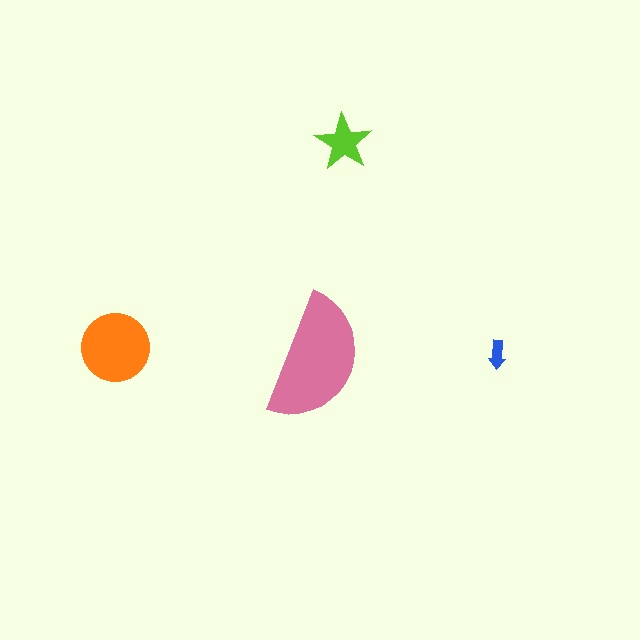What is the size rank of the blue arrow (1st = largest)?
4th.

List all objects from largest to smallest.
The pink semicircle, the orange circle, the lime star, the blue arrow.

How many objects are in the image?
There are 4 objects in the image.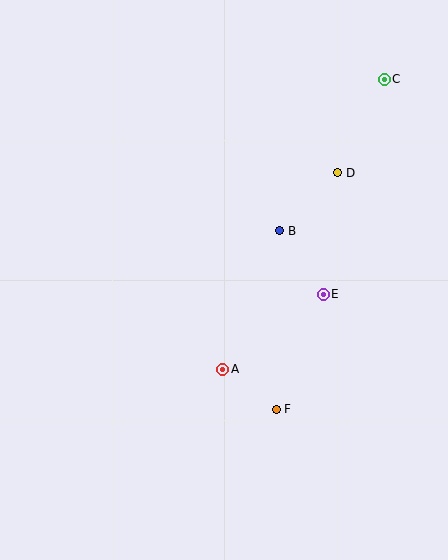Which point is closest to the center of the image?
Point B at (280, 231) is closest to the center.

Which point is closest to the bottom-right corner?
Point F is closest to the bottom-right corner.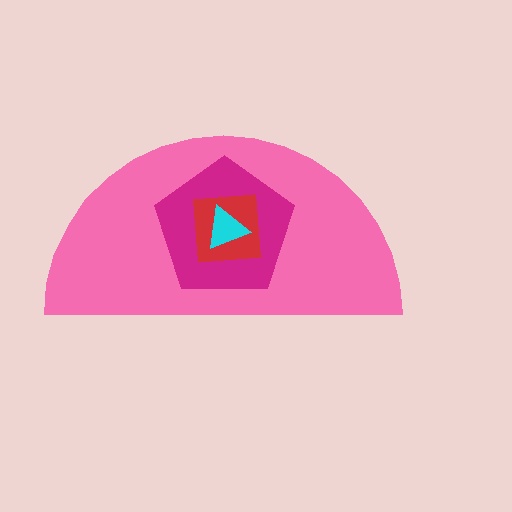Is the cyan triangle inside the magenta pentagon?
Yes.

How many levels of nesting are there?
4.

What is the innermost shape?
The cyan triangle.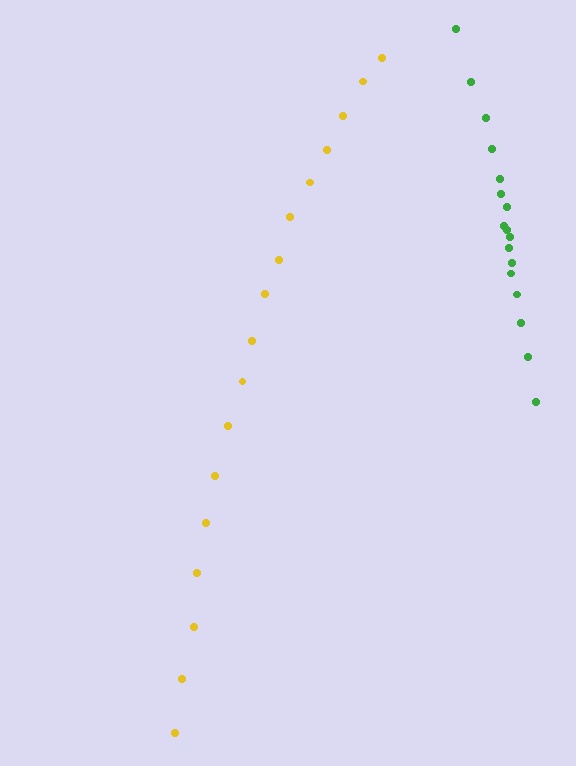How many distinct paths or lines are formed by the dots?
There are 2 distinct paths.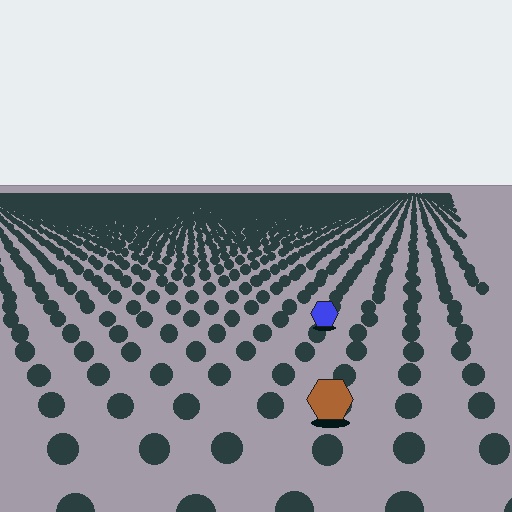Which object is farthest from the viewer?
The blue hexagon is farthest from the viewer. It appears smaller and the ground texture around it is denser.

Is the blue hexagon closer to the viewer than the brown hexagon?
No. The brown hexagon is closer — you can tell from the texture gradient: the ground texture is coarser near it.